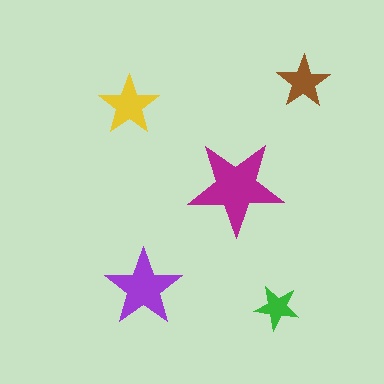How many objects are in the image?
There are 5 objects in the image.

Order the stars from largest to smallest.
the magenta one, the purple one, the yellow one, the brown one, the green one.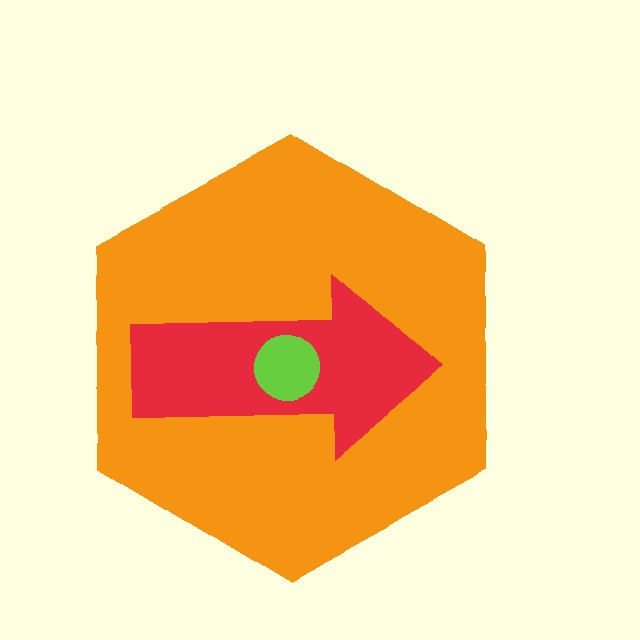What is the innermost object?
The lime circle.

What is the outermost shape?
The orange hexagon.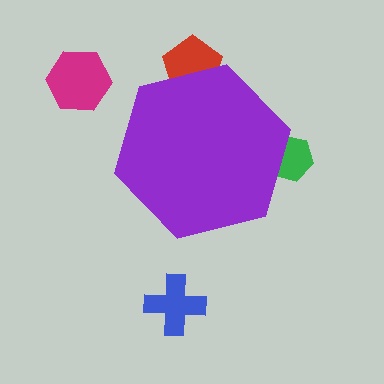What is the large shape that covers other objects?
A purple hexagon.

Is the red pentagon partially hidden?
Yes, the red pentagon is partially hidden behind the purple hexagon.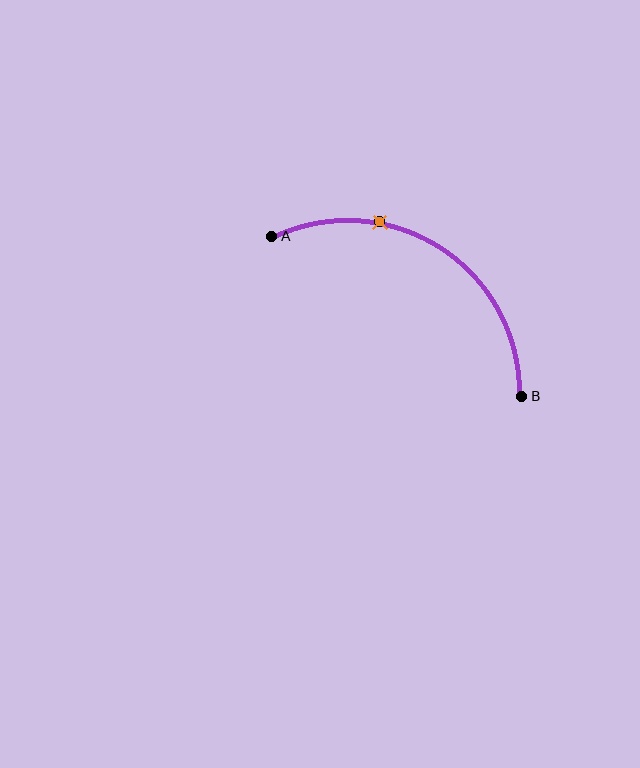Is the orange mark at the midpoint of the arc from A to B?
No. The orange mark lies on the arc but is closer to endpoint A. The arc midpoint would be at the point on the curve equidistant along the arc from both A and B.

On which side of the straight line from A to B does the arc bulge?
The arc bulges above the straight line connecting A and B.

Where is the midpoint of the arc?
The arc midpoint is the point on the curve farthest from the straight line joining A and B. It sits above that line.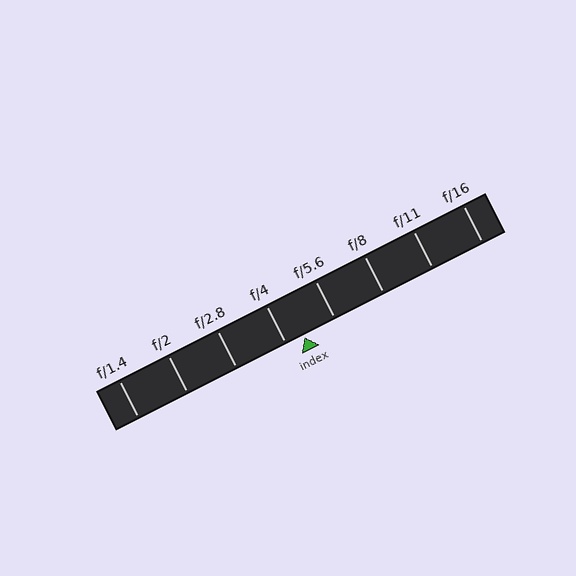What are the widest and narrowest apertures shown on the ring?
The widest aperture shown is f/1.4 and the narrowest is f/16.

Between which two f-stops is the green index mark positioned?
The index mark is between f/4 and f/5.6.